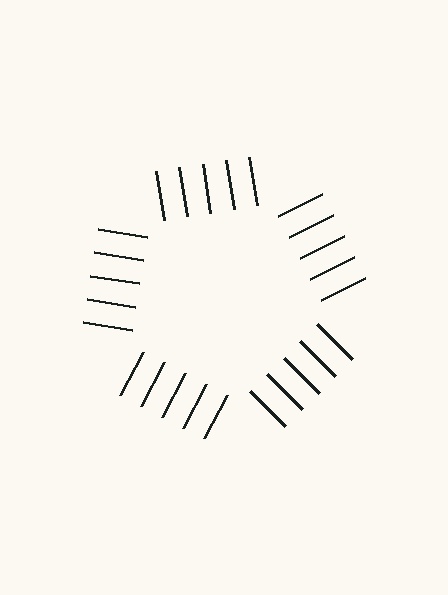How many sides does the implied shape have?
5 sides — the line-ends trace a pentagon.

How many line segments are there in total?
25 — 5 along each of the 5 edges.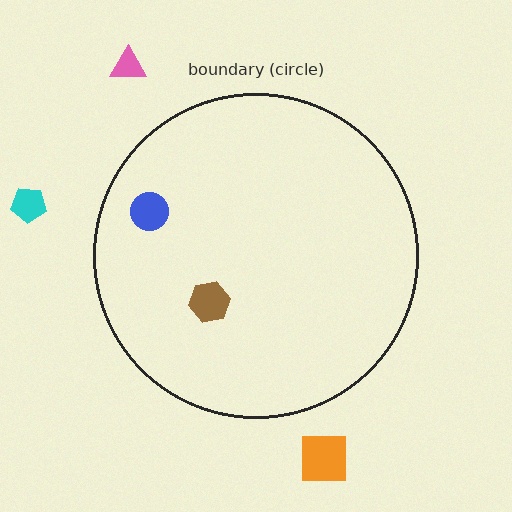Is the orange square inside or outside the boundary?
Outside.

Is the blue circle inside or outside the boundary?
Inside.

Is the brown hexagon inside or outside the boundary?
Inside.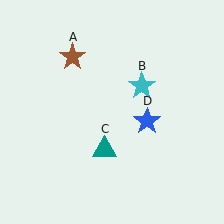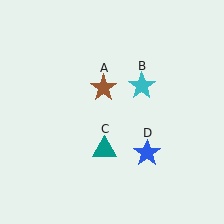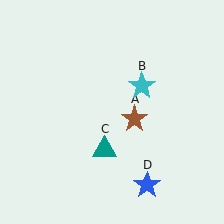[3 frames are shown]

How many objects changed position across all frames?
2 objects changed position: brown star (object A), blue star (object D).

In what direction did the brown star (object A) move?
The brown star (object A) moved down and to the right.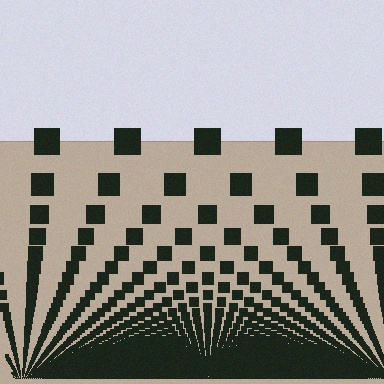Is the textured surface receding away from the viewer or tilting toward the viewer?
The surface appears to tilt toward the viewer. Texture elements get larger and sparser toward the top.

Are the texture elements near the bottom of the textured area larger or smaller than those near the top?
Smaller. The gradient is inverted — elements near the bottom are smaller and denser.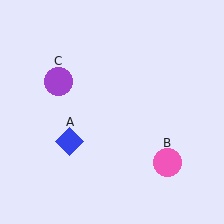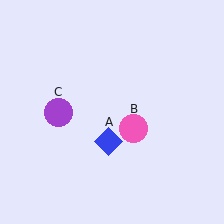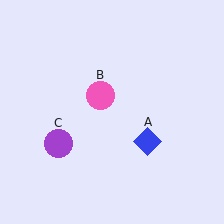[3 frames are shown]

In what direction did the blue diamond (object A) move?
The blue diamond (object A) moved right.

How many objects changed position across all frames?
3 objects changed position: blue diamond (object A), pink circle (object B), purple circle (object C).